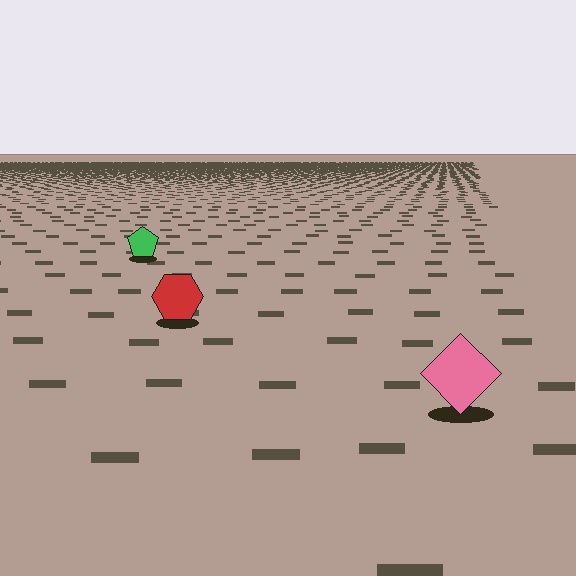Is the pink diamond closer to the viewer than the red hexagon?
Yes. The pink diamond is closer — you can tell from the texture gradient: the ground texture is coarser near it.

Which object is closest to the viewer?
The pink diamond is closest. The texture marks near it are larger and more spread out.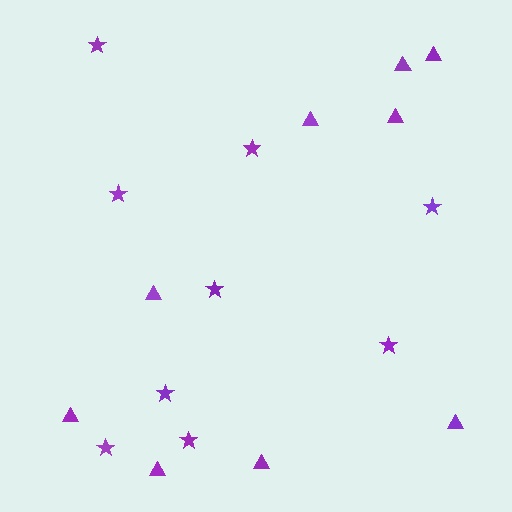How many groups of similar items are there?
There are 2 groups: one group of stars (9) and one group of triangles (9).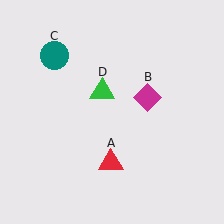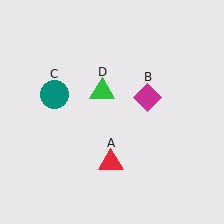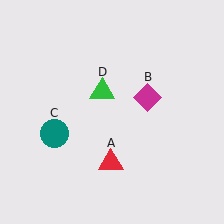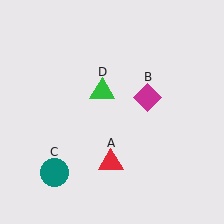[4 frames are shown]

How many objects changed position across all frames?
1 object changed position: teal circle (object C).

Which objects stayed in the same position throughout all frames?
Red triangle (object A) and magenta diamond (object B) and green triangle (object D) remained stationary.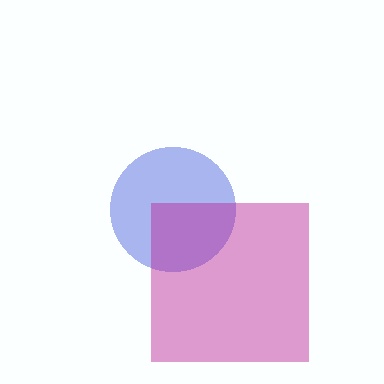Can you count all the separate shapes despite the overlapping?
Yes, there are 2 separate shapes.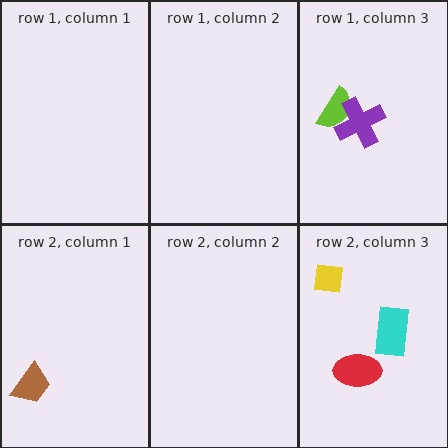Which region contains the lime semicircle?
The row 1, column 3 region.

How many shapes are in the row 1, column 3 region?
2.